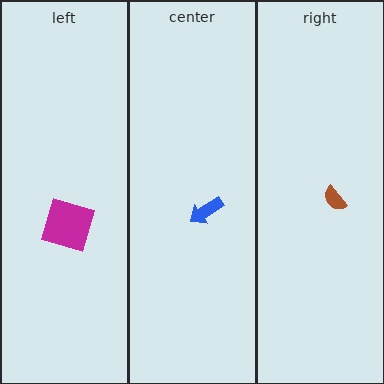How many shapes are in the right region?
1.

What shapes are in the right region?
The brown semicircle.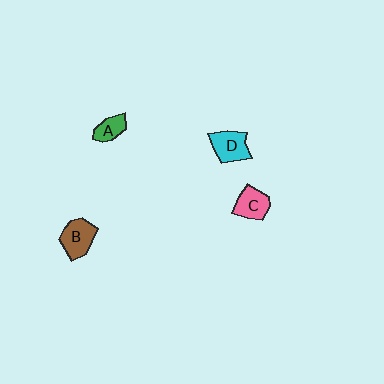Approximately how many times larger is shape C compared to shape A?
Approximately 1.4 times.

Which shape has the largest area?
Shape B (brown).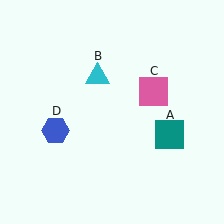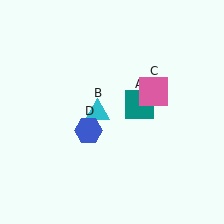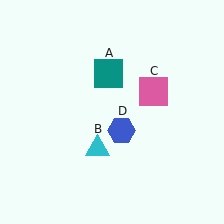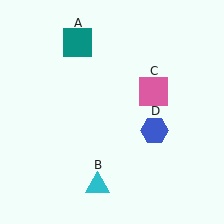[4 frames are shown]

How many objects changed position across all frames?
3 objects changed position: teal square (object A), cyan triangle (object B), blue hexagon (object D).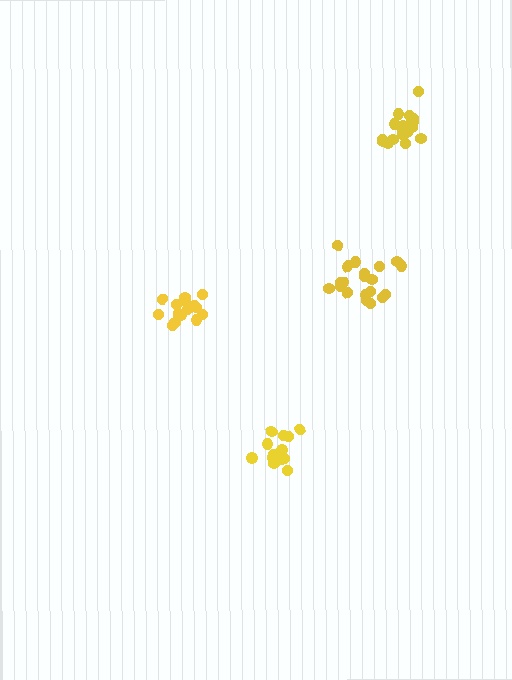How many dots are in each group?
Group 1: 20 dots, Group 2: 17 dots, Group 3: 15 dots, Group 4: 20 dots (72 total).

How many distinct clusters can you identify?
There are 4 distinct clusters.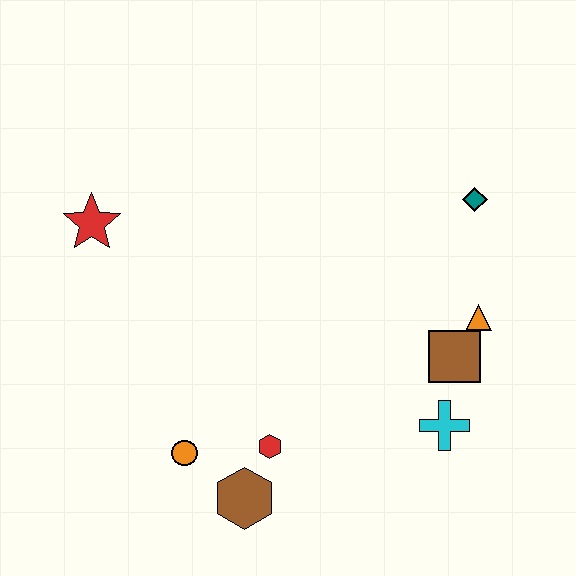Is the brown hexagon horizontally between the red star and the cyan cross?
Yes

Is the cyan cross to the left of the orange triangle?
Yes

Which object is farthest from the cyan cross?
The red star is farthest from the cyan cross.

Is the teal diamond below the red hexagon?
No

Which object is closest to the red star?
The orange circle is closest to the red star.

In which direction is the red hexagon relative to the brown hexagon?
The red hexagon is above the brown hexagon.